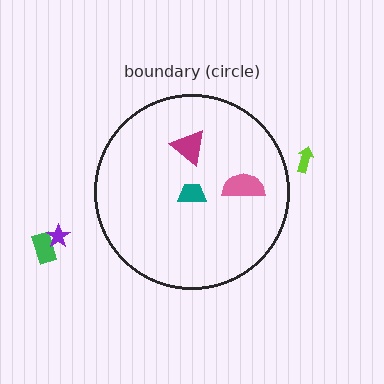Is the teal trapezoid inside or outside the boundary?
Inside.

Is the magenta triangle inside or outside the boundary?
Inside.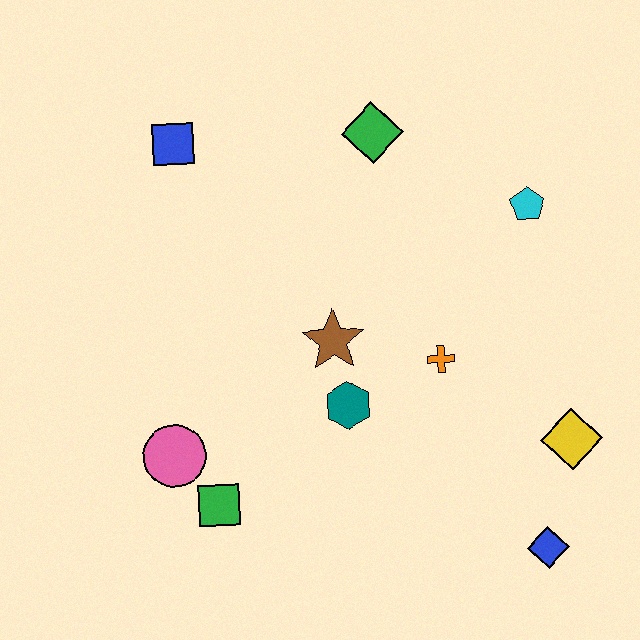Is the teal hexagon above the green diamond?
No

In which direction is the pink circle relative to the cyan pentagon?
The pink circle is to the left of the cyan pentagon.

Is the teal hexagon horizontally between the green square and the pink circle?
No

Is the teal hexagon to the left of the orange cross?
Yes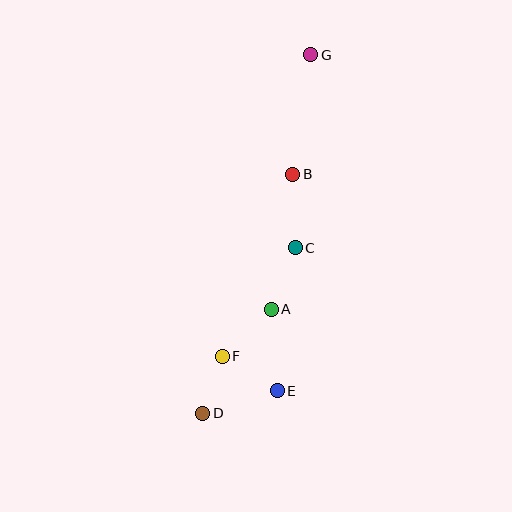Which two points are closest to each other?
Points D and F are closest to each other.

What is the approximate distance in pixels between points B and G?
The distance between B and G is approximately 121 pixels.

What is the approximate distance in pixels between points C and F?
The distance between C and F is approximately 131 pixels.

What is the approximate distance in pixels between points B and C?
The distance between B and C is approximately 73 pixels.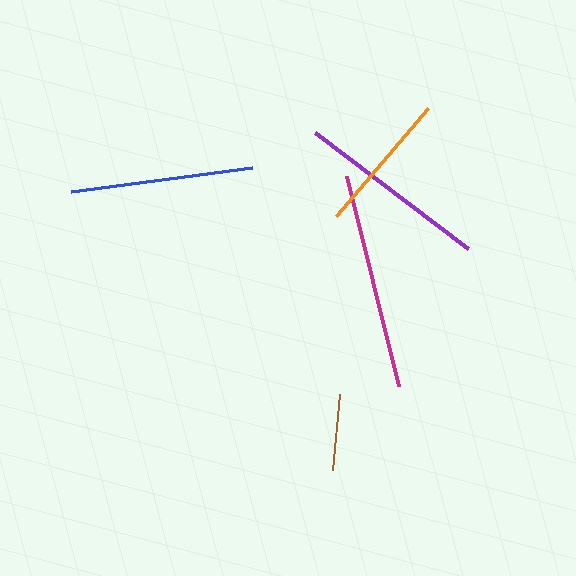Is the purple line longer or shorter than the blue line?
The purple line is longer than the blue line.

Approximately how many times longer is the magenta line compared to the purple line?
The magenta line is approximately 1.1 times the length of the purple line.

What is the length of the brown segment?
The brown segment is approximately 76 pixels long.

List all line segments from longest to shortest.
From longest to shortest: magenta, purple, blue, orange, brown.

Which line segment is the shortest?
The brown line is the shortest at approximately 76 pixels.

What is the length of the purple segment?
The purple segment is approximately 192 pixels long.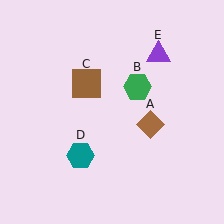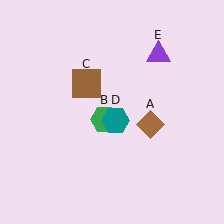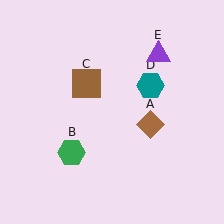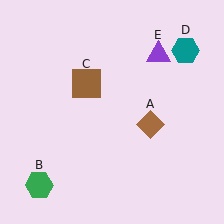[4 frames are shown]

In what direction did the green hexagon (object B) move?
The green hexagon (object B) moved down and to the left.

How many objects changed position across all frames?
2 objects changed position: green hexagon (object B), teal hexagon (object D).